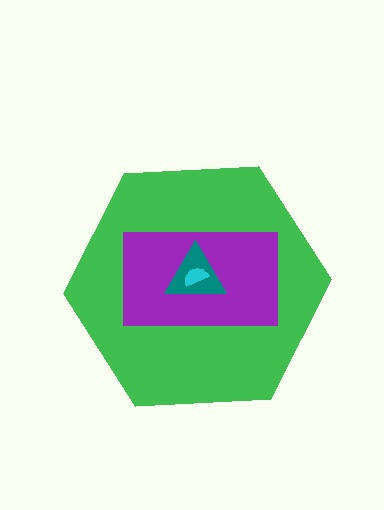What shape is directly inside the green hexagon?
The purple rectangle.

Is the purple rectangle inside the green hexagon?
Yes.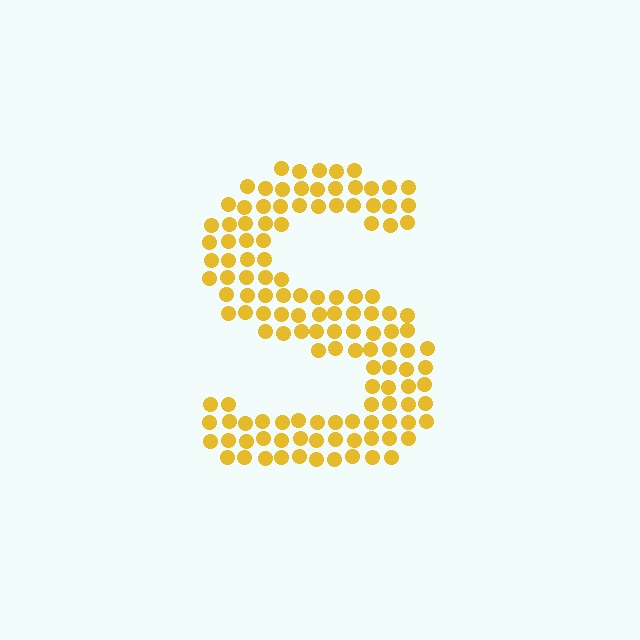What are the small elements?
The small elements are circles.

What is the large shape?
The large shape is the letter S.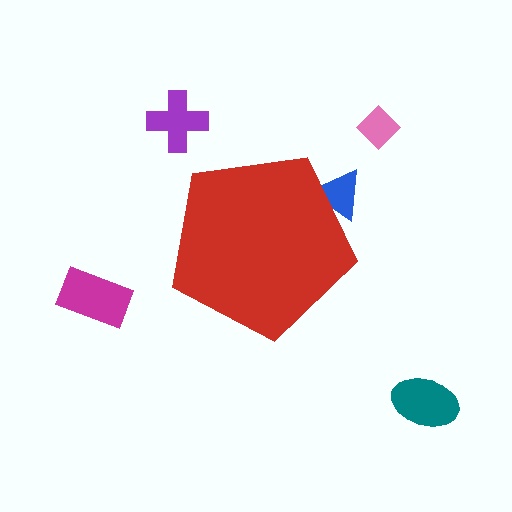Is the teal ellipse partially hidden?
No, the teal ellipse is fully visible.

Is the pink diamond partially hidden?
No, the pink diamond is fully visible.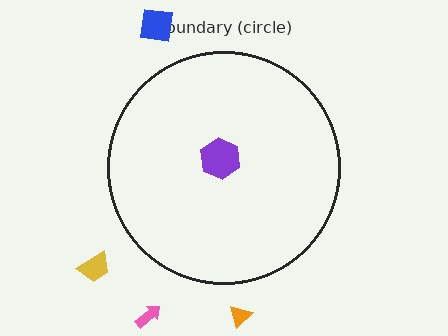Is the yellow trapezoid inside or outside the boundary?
Outside.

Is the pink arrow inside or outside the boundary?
Outside.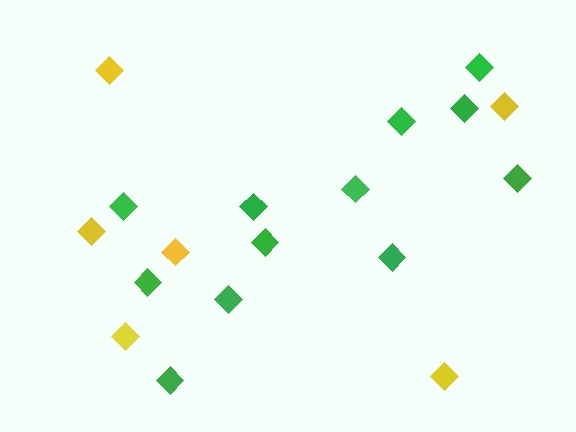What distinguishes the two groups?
There are 2 groups: one group of yellow diamonds (6) and one group of green diamonds (12).